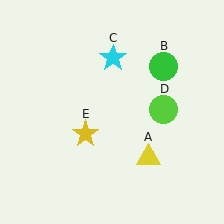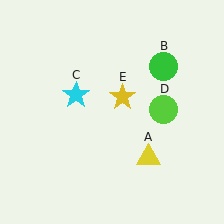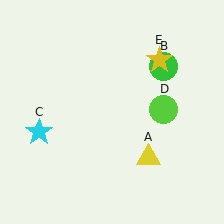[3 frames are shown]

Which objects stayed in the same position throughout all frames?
Yellow triangle (object A) and green circle (object B) and lime circle (object D) remained stationary.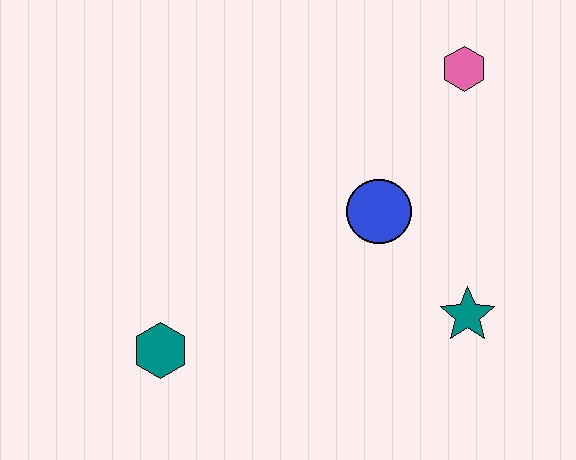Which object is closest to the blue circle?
The teal star is closest to the blue circle.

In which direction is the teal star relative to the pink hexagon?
The teal star is below the pink hexagon.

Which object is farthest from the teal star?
The teal hexagon is farthest from the teal star.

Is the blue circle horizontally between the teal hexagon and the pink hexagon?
Yes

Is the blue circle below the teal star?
No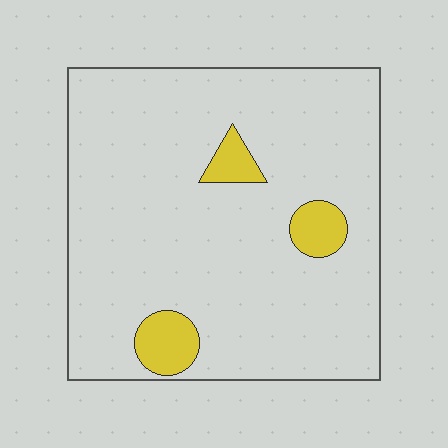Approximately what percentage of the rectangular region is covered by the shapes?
Approximately 10%.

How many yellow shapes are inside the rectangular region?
3.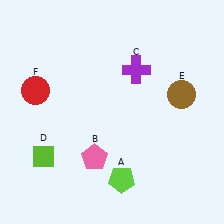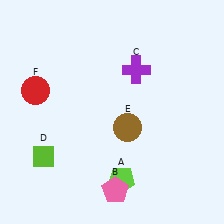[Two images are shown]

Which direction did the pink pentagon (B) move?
The pink pentagon (B) moved down.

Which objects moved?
The objects that moved are: the pink pentagon (B), the brown circle (E).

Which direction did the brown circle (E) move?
The brown circle (E) moved left.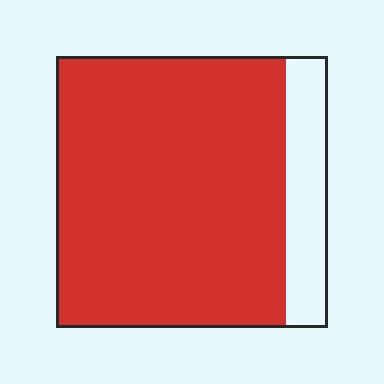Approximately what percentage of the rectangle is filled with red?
Approximately 85%.